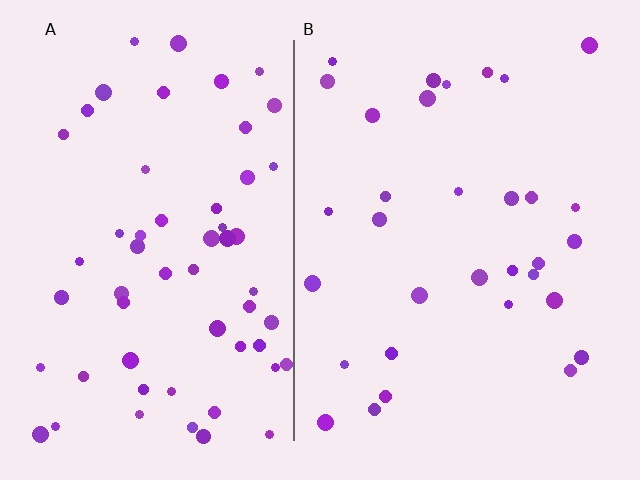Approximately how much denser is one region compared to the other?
Approximately 1.8× — region A over region B.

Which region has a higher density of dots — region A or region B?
A (the left).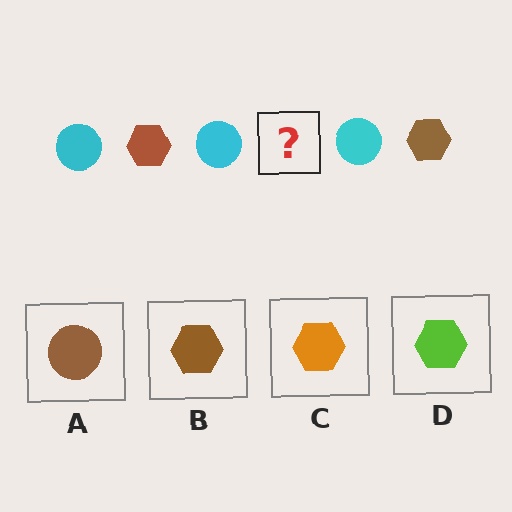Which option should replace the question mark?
Option B.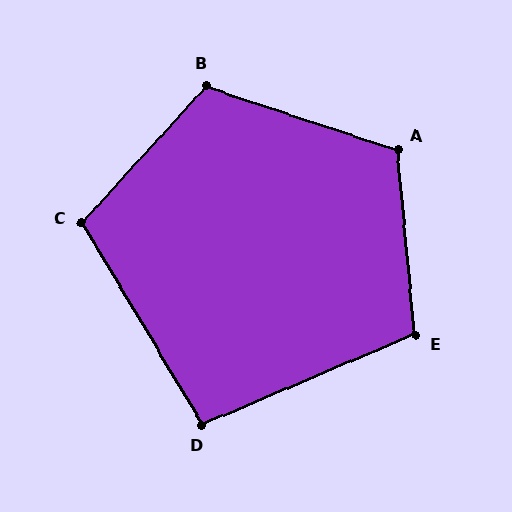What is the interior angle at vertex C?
Approximately 107 degrees (obtuse).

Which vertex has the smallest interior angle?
D, at approximately 98 degrees.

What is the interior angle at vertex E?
Approximately 108 degrees (obtuse).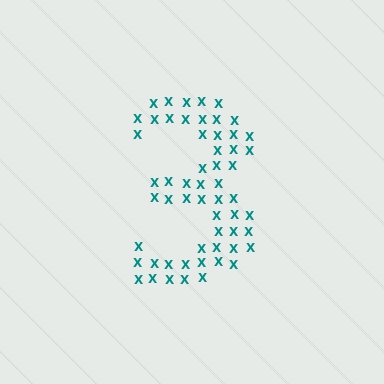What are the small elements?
The small elements are letter X's.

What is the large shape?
The large shape is the digit 3.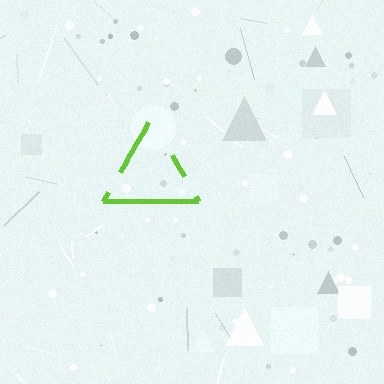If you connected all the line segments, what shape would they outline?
They would outline a triangle.